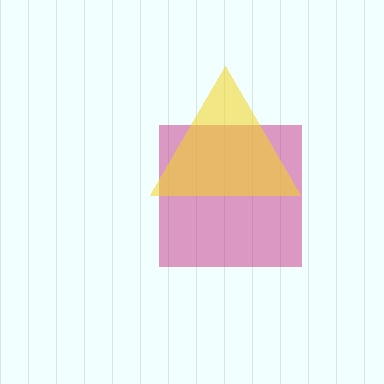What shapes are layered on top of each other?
The layered shapes are: a magenta square, a yellow triangle.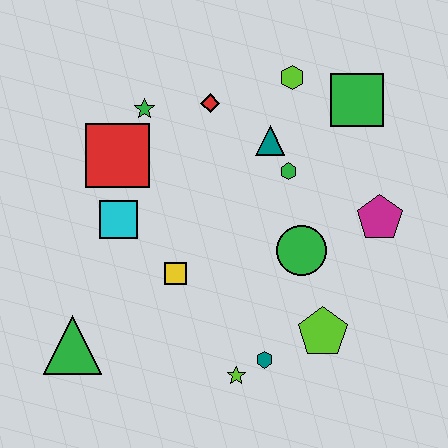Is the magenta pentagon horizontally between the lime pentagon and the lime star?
No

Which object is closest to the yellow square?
The cyan square is closest to the yellow square.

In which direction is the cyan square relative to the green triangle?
The cyan square is above the green triangle.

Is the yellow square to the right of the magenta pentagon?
No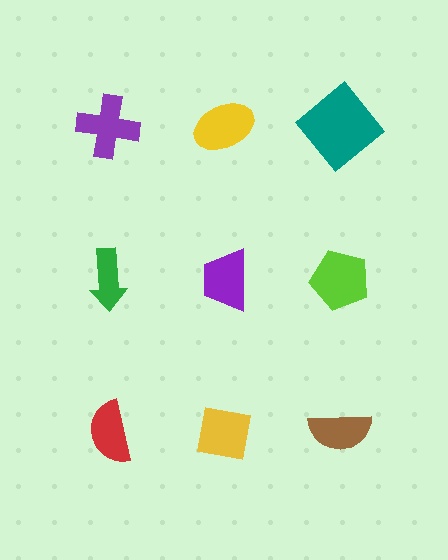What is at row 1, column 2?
A yellow ellipse.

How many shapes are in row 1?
3 shapes.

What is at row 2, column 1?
A green arrow.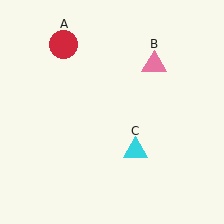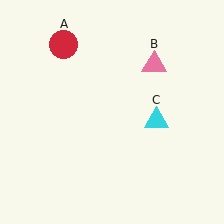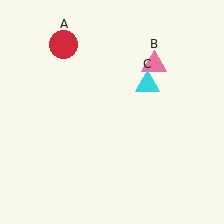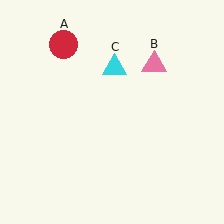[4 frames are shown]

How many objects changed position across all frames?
1 object changed position: cyan triangle (object C).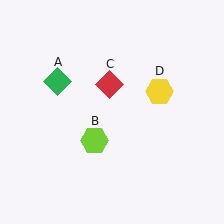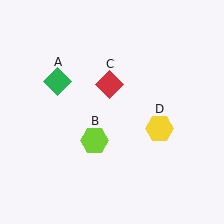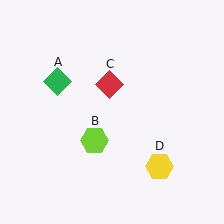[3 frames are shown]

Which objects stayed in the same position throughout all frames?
Green diamond (object A) and lime hexagon (object B) and red diamond (object C) remained stationary.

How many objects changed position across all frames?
1 object changed position: yellow hexagon (object D).